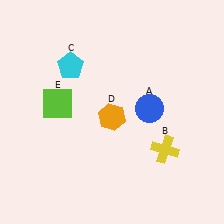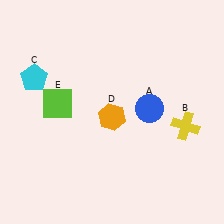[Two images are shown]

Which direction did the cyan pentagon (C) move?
The cyan pentagon (C) moved left.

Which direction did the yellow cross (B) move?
The yellow cross (B) moved up.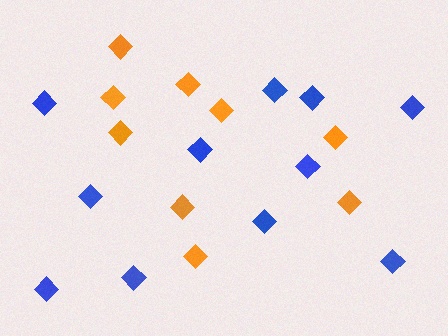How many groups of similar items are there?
There are 2 groups: one group of blue diamonds (11) and one group of orange diamonds (9).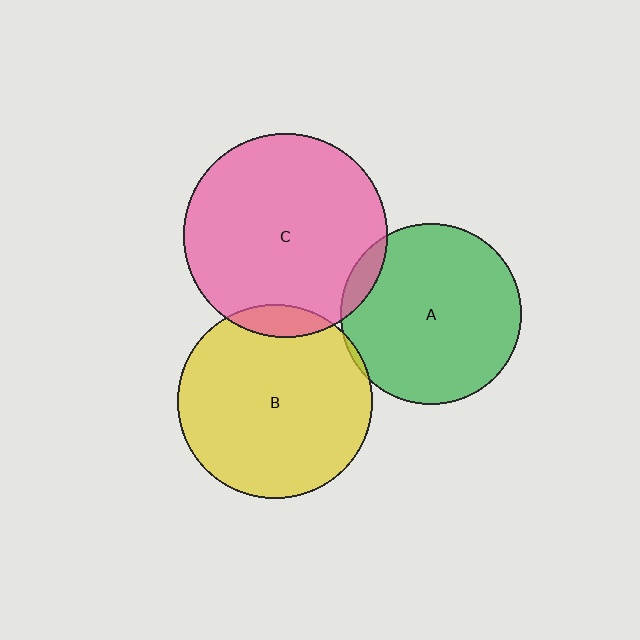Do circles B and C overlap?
Yes.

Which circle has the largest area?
Circle C (pink).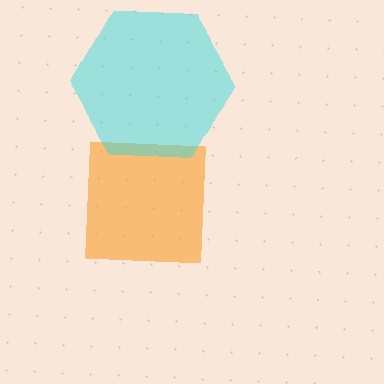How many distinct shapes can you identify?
There are 2 distinct shapes: an orange square, a cyan hexagon.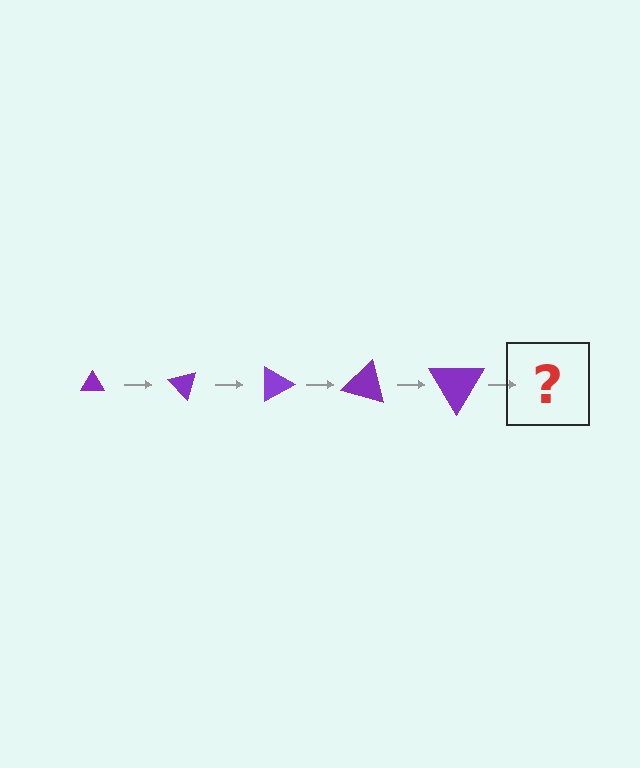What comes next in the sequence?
The next element should be a triangle, larger than the previous one and rotated 225 degrees from the start.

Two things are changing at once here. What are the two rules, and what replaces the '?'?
The two rules are that the triangle grows larger each step and it rotates 45 degrees each step. The '?' should be a triangle, larger than the previous one and rotated 225 degrees from the start.